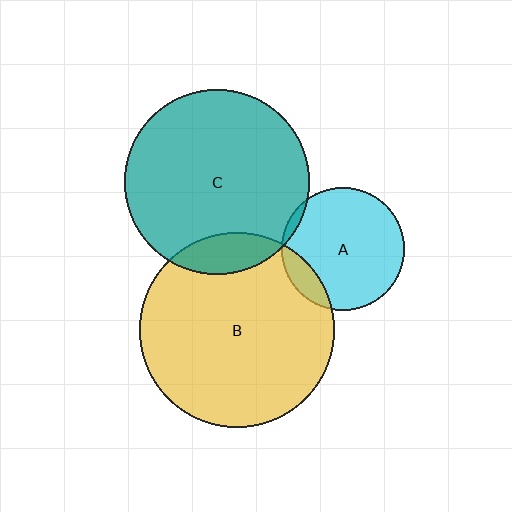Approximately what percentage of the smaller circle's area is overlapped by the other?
Approximately 10%.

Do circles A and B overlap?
Yes.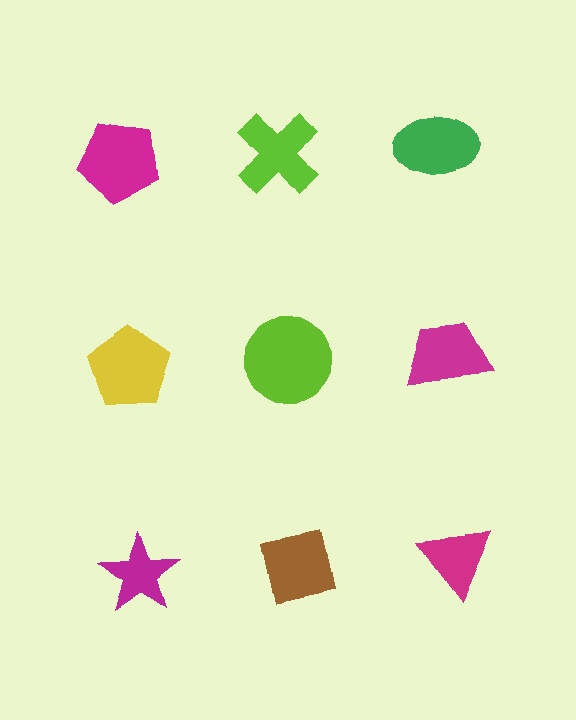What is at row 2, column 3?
A magenta trapezoid.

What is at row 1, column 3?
A green ellipse.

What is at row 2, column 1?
A yellow pentagon.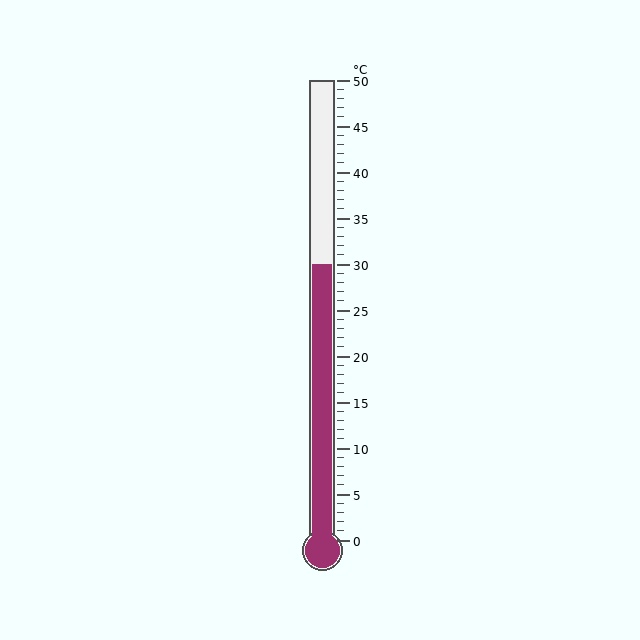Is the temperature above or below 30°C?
The temperature is at 30°C.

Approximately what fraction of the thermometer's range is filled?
The thermometer is filled to approximately 60% of its range.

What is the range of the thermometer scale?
The thermometer scale ranges from 0°C to 50°C.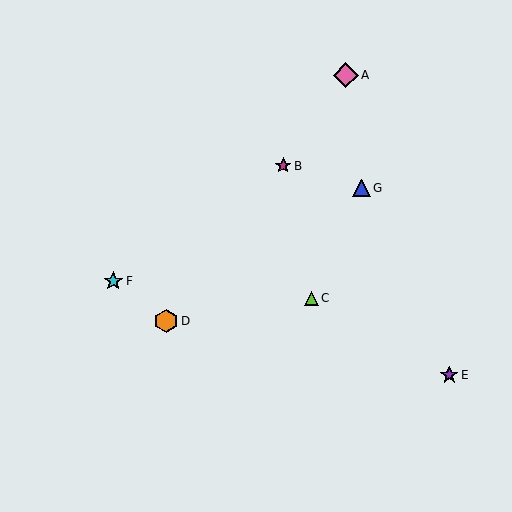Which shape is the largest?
The pink diamond (labeled A) is the largest.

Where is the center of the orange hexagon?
The center of the orange hexagon is at (166, 321).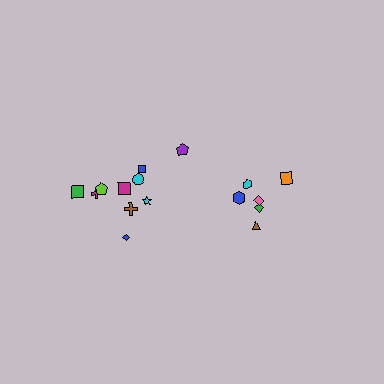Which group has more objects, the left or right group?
The left group.